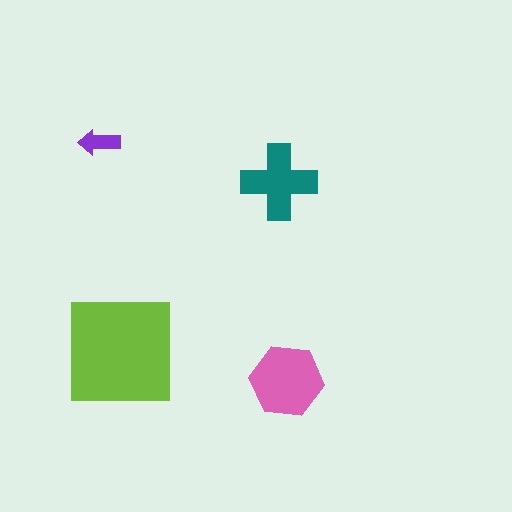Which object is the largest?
The lime square.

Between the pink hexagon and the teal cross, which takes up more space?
The pink hexagon.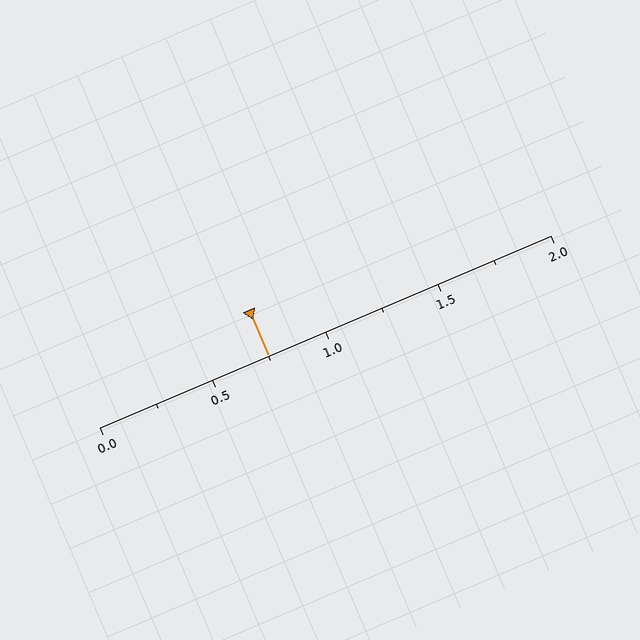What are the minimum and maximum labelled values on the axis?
The axis runs from 0.0 to 2.0.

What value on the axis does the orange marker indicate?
The marker indicates approximately 0.75.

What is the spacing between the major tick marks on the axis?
The major ticks are spaced 0.5 apart.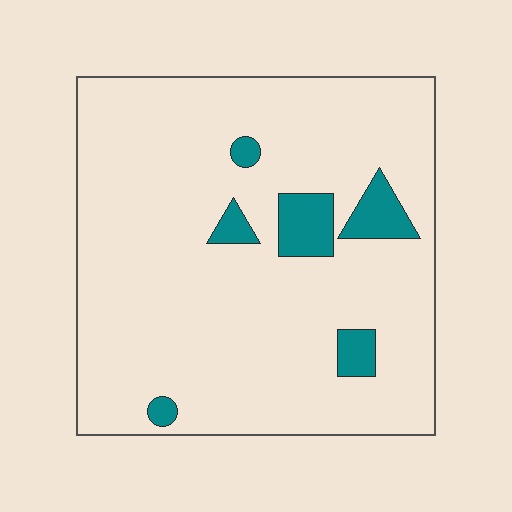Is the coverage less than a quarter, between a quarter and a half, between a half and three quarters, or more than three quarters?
Less than a quarter.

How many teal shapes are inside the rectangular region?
6.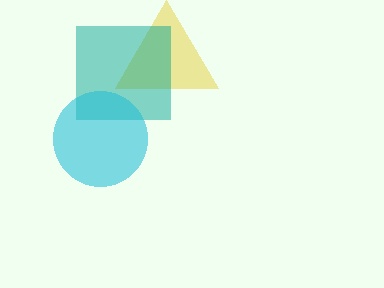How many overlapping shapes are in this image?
There are 3 overlapping shapes in the image.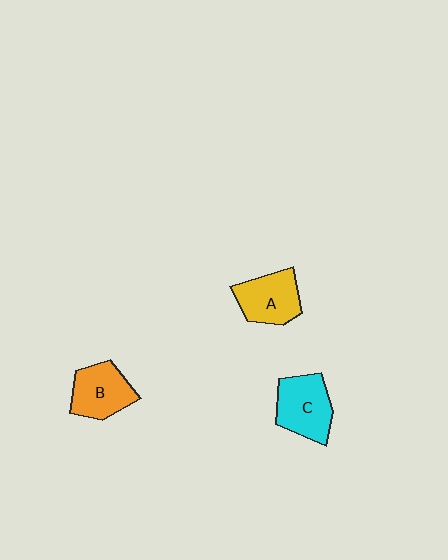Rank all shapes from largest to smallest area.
From largest to smallest: C (cyan), A (yellow), B (orange).